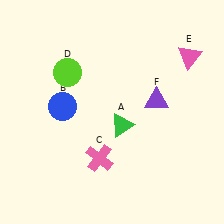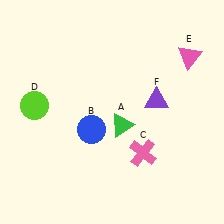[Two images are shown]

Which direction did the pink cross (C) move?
The pink cross (C) moved right.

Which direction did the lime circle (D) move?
The lime circle (D) moved left.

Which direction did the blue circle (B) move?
The blue circle (B) moved right.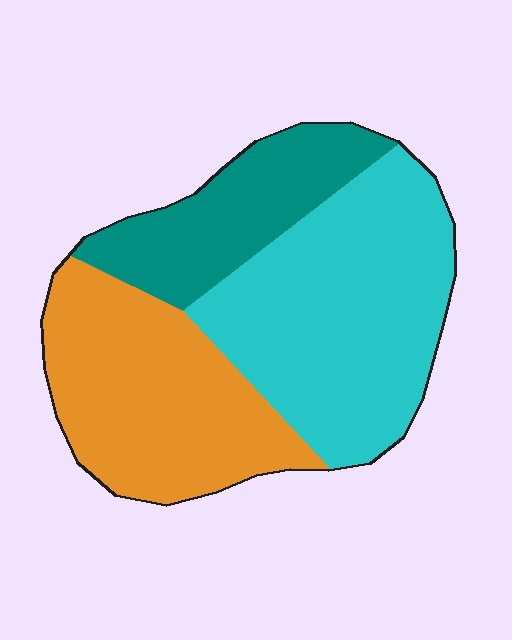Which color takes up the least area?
Teal, at roughly 20%.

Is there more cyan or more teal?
Cyan.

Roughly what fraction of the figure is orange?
Orange takes up between a quarter and a half of the figure.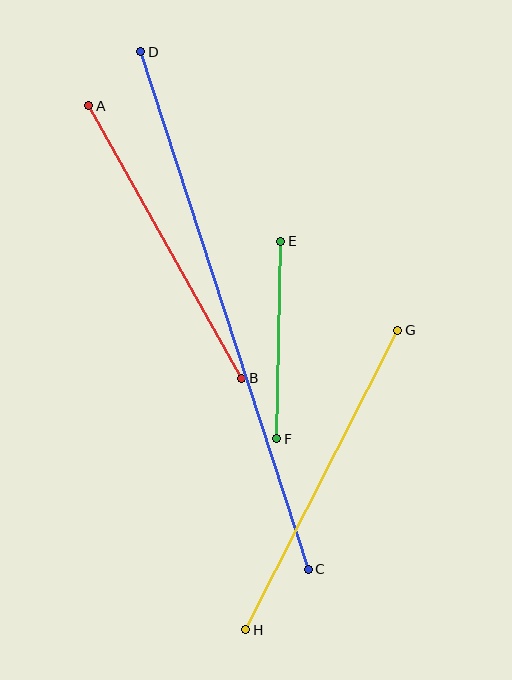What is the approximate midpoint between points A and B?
The midpoint is at approximately (165, 242) pixels.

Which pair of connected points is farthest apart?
Points C and D are farthest apart.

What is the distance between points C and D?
The distance is approximately 544 pixels.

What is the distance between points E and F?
The distance is approximately 198 pixels.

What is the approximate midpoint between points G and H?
The midpoint is at approximately (322, 480) pixels.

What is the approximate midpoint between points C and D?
The midpoint is at approximately (225, 310) pixels.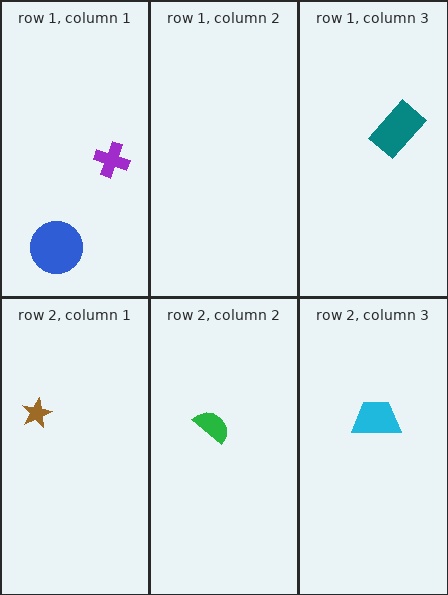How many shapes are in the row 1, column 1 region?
2.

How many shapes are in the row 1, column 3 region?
1.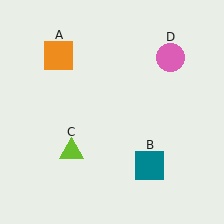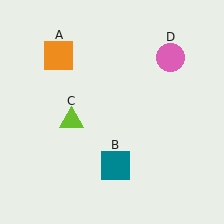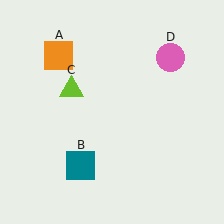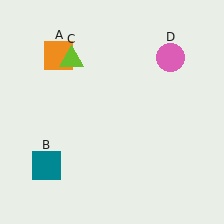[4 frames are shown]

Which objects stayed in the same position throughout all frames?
Orange square (object A) and pink circle (object D) remained stationary.